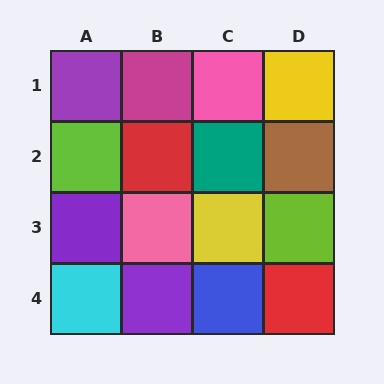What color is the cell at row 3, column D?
Lime.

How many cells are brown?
1 cell is brown.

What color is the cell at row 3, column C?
Yellow.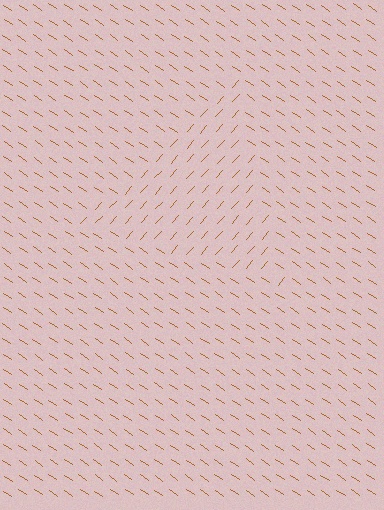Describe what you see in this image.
The image is filled with small brown line segments. A triangle region in the image has lines oriented differently from the surrounding lines, creating a visible texture boundary.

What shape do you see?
I see a triangle.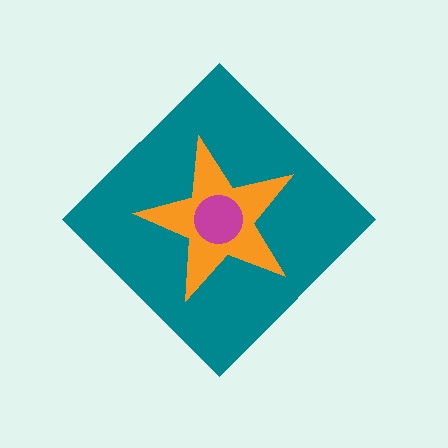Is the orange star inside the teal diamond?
Yes.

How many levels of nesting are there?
3.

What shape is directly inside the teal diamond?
The orange star.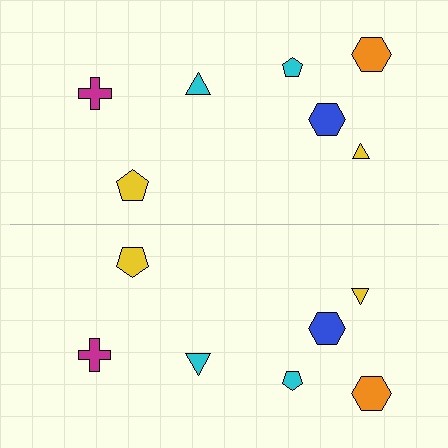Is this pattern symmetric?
Yes, this pattern has bilateral (reflection) symmetry.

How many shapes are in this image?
There are 14 shapes in this image.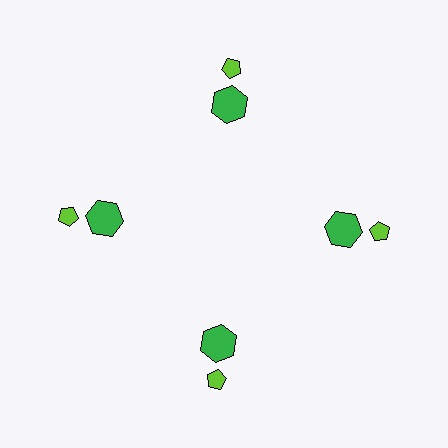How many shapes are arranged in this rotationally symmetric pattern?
There are 8 shapes, arranged in 4 groups of 2.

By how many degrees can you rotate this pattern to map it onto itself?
The pattern maps onto itself every 90 degrees of rotation.